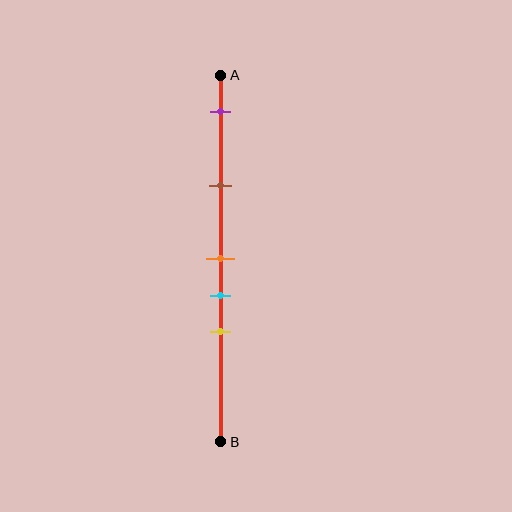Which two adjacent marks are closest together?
The orange and cyan marks are the closest adjacent pair.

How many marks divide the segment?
There are 5 marks dividing the segment.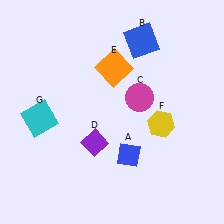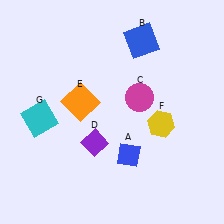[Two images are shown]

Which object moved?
The orange square (E) moved down.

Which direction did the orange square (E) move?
The orange square (E) moved down.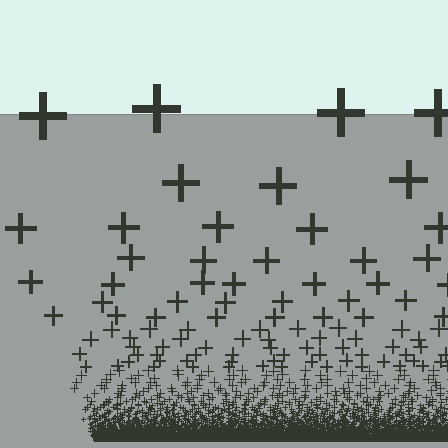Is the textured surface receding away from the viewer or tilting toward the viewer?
The surface appears to tilt toward the viewer. Texture elements get larger and sparser toward the top.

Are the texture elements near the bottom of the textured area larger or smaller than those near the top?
Smaller. The gradient is inverted — elements near the bottom are smaller and denser.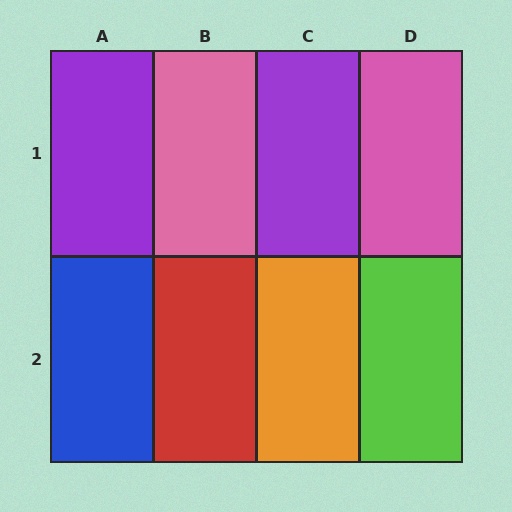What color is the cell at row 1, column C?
Purple.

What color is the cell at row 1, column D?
Pink.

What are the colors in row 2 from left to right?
Blue, red, orange, lime.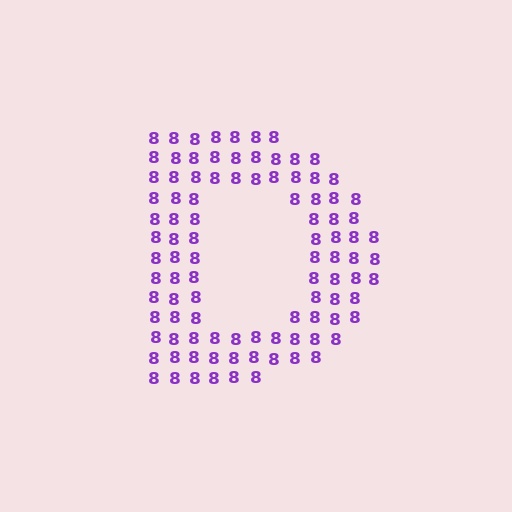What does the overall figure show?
The overall figure shows the letter D.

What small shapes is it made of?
It is made of small digit 8's.